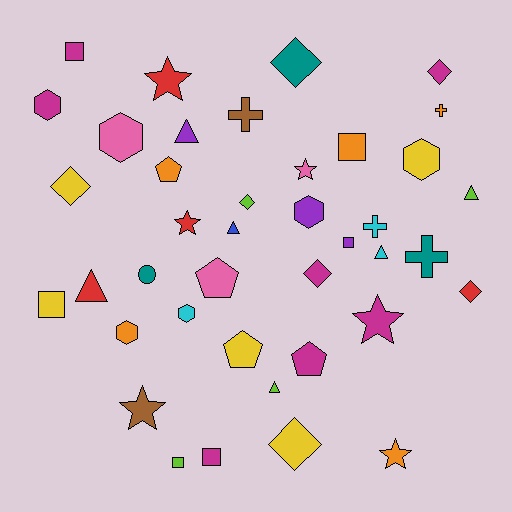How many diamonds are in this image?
There are 7 diamonds.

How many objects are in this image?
There are 40 objects.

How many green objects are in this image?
There are no green objects.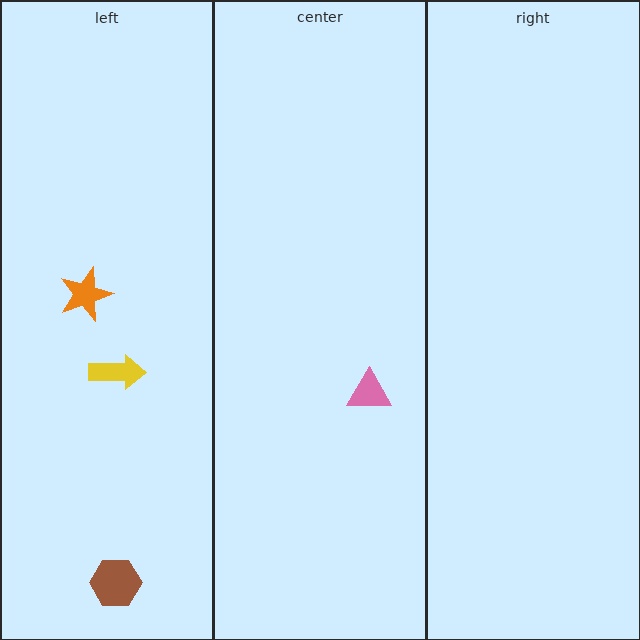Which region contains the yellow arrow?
The left region.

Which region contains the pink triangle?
The center region.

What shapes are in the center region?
The pink triangle.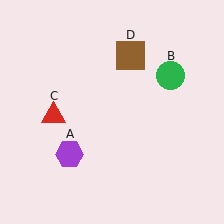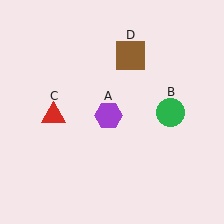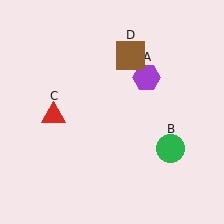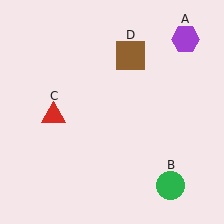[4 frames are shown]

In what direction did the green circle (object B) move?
The green circle (object B) moved down.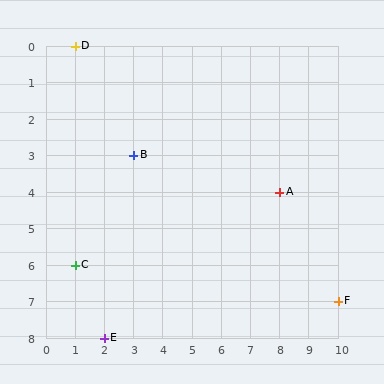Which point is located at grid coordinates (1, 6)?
Point C is at (1, 6).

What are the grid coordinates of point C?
Point C is at grid coordinates (1, 6).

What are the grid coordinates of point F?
Point F is at grid coordinates (10, 7).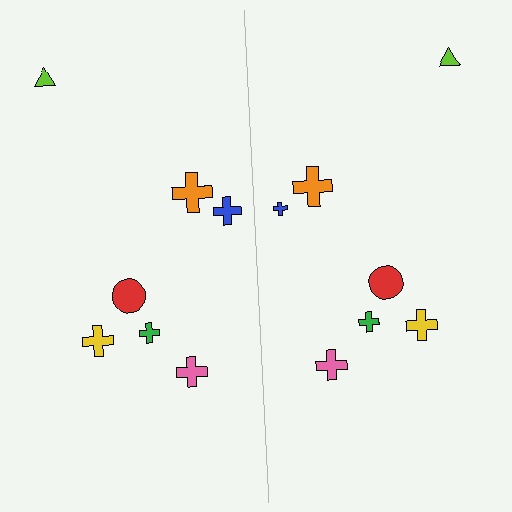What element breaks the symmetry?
The blue cross on the right side has a different size than its mirror counterpart.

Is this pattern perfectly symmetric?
No, the pattern is not perfectly symmetric. The blue cross on the right side has a different size than its mirror counterpart.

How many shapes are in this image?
There are 14 shapes in this image.